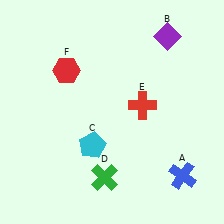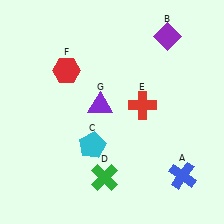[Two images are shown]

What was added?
A purple triangle (G) was added in Image 2.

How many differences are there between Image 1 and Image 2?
There is 1 difference between the two images.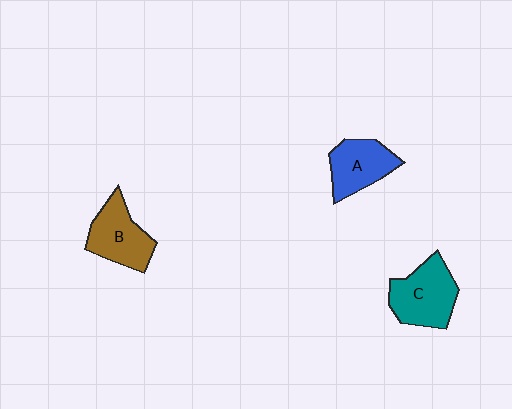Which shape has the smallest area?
Shape A (blue).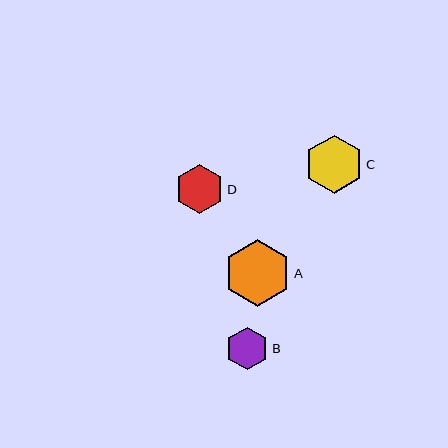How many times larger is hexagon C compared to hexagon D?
Hexagon C is approximately 1.2 times the size of hexagon D.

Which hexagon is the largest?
Hexagon A is the largest with a size of approximately 67 pixels.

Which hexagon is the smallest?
Hexagon B is the smallest with a size of approximately 43 pixels.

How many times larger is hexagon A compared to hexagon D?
Hexagon A is approximately 1.4 times the size of hexagon D.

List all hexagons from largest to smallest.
From largest to smallest: A, C, D, B.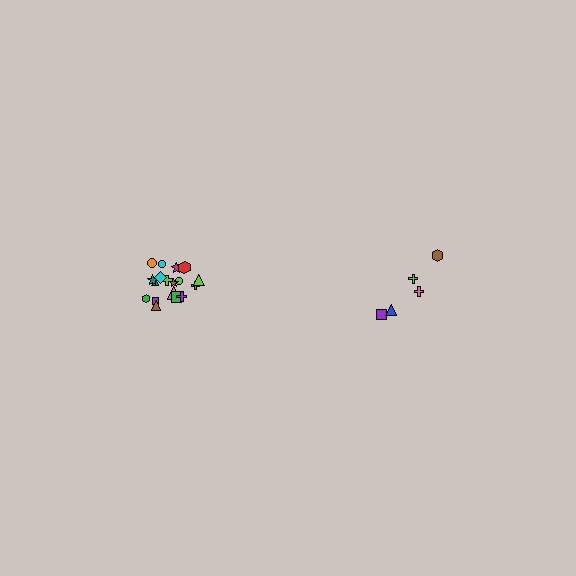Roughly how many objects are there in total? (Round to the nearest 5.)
Roughly 25 objects in total.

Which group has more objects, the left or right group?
The left group.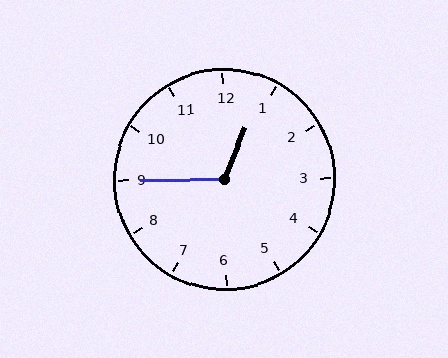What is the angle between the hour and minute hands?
Approximately 112 degrees.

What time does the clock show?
12:45.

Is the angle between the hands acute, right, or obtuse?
It is obtuse.